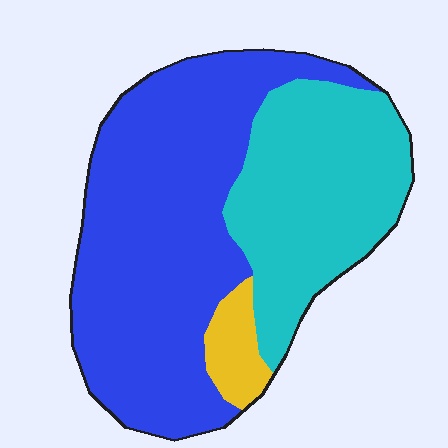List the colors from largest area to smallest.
From largest to smallest: blue, cyan, yellow.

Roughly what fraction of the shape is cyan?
Cyan covers 35% of the shape.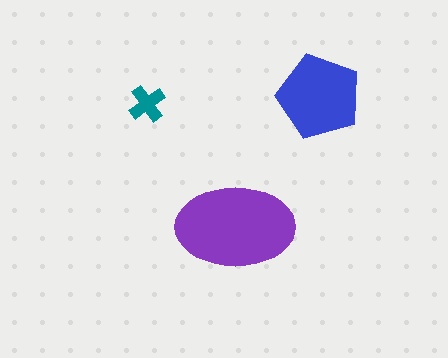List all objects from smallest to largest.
The teal cross, the blue pentagon, the purple ellipse.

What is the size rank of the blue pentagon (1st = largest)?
2nd.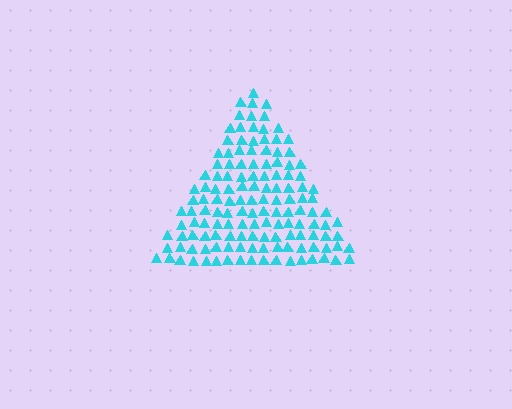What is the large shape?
The large shape is a triangle.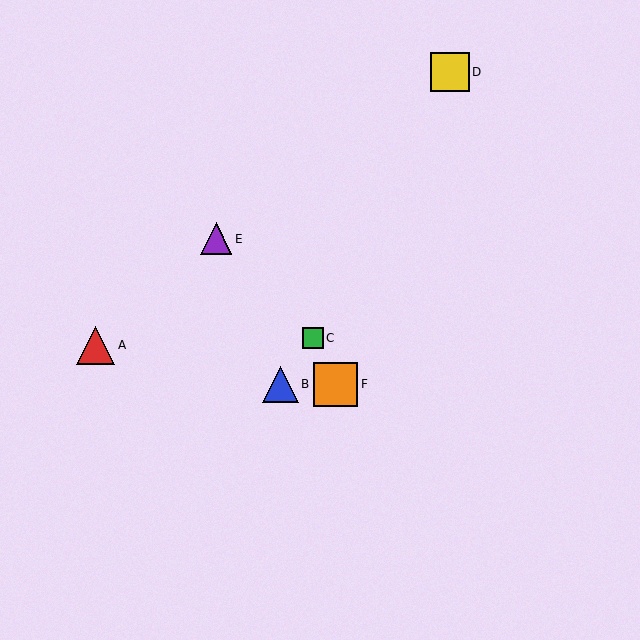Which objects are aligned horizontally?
Objects B, F are aligned horizontally.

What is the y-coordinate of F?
Object F is at y≈384.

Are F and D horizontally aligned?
No, F is at y≈384 and D is at y≈72.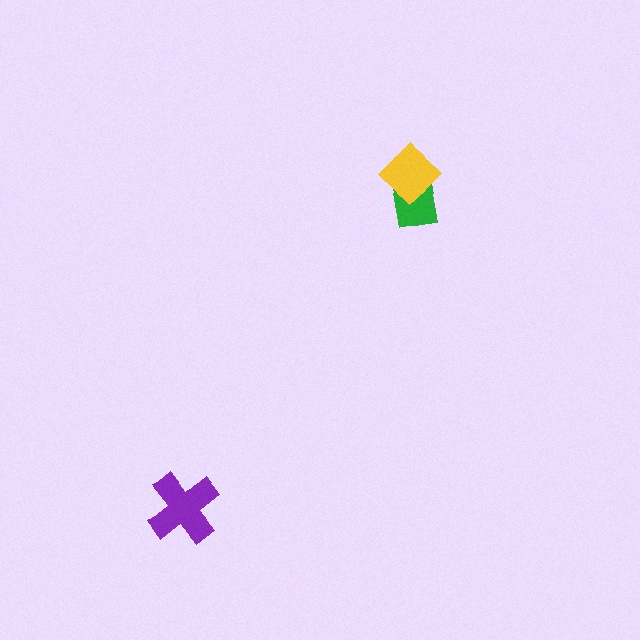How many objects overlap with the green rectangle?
1 object overlaps with the green rectangle.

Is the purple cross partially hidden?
No, no other shape covers it.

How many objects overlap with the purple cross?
0 objects overlap with the purple cross.